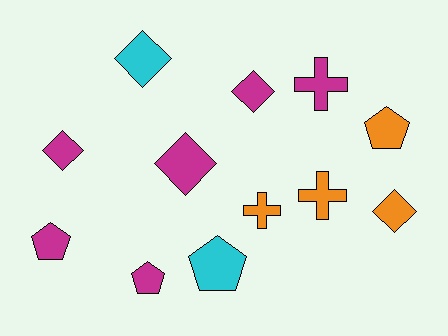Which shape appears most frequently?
Diamond, with 5 objects.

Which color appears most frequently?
Magenta, with 6 objects.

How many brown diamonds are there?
There are no brown diamonds.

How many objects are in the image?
There are 12 objects.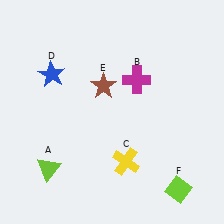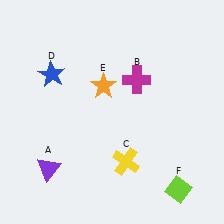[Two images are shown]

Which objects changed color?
A changed from lime to purple. E changed from brown to orange.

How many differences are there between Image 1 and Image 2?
There are 2 differences between the two images.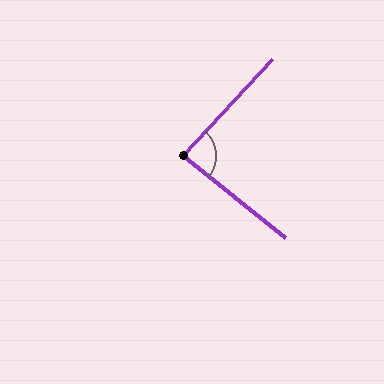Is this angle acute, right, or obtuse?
It is approximately a right angle.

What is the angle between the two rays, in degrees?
Approximately 86 degrees.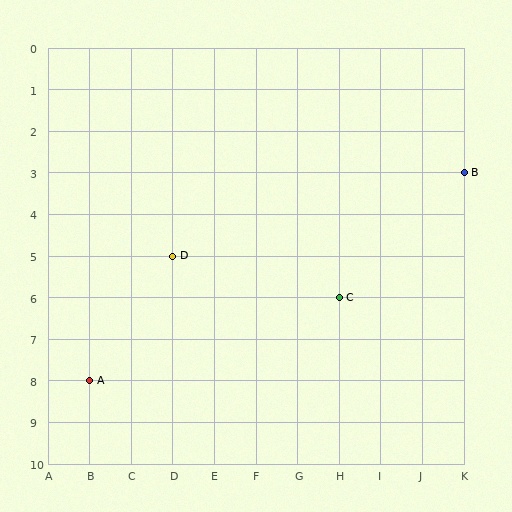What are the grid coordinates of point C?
Point C is at grid coordinates (H, 6).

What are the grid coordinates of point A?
Point A is at grid coordinates (B, 8).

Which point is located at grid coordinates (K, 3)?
Point B is at (K, 3).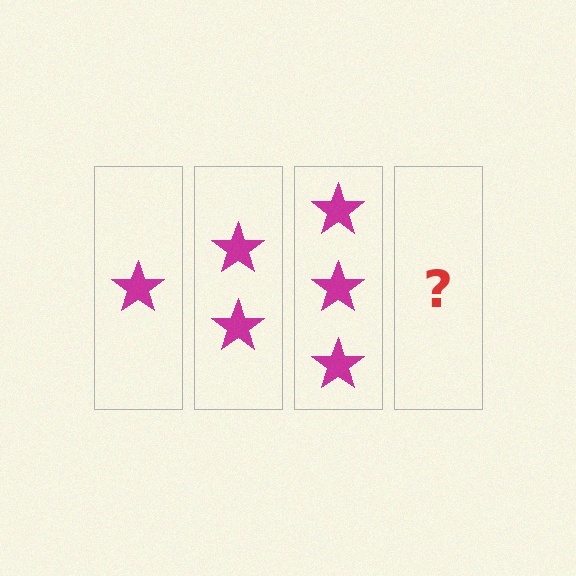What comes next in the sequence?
The next element should be 4 stars.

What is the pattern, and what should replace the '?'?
The pattern is that each step adds one more star. The '?' should be 4 stars.